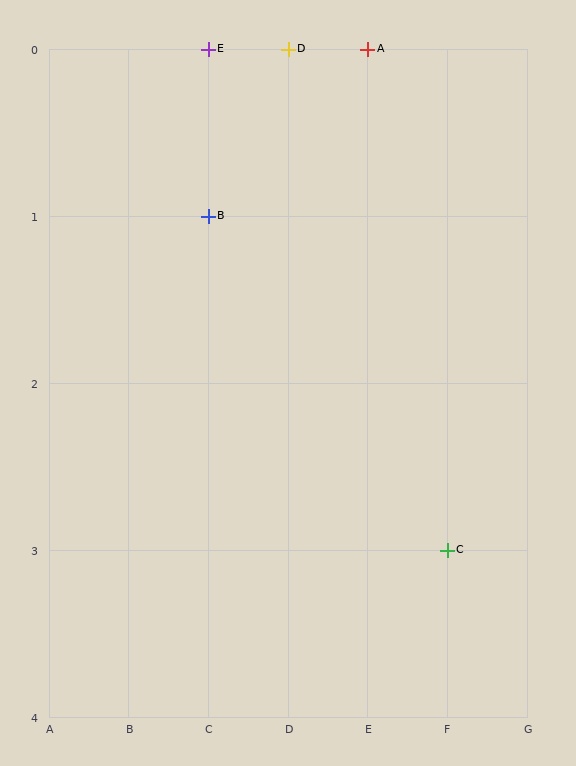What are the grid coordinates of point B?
Point B is at grid coordinates (C, 1).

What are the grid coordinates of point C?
Point C is at grid coordinates (F, 3).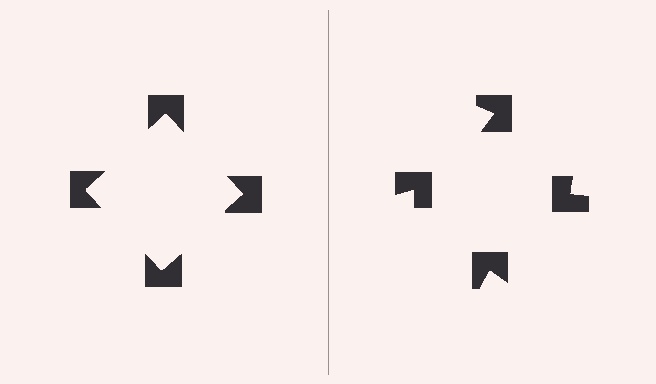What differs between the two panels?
The notched squares are positioned identically on both sides; only the wedge orientations differ. On the left they align to a square; on the right they are misaligned.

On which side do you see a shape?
An illusory square appears on the left side. On the right side the wedge cuts are rotated, so no coherent shape forms.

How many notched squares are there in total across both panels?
8 — 4 on each side.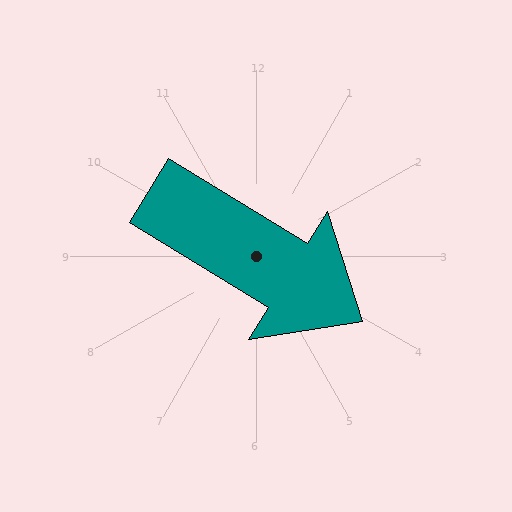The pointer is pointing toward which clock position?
Roughly 4 o'clock.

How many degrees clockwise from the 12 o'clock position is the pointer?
Approximately 122 degrees.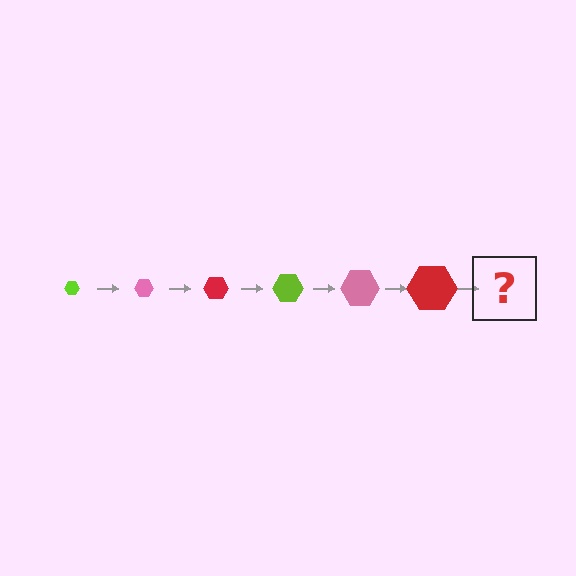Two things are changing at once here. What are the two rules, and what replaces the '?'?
The two rules are that the hexagon grows larger each step and the color cycles through lime, pink, and red. The '?' should be a lime hexagon, larger than the previous one.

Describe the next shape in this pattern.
It should be a lime hexagon, larger than the previous one.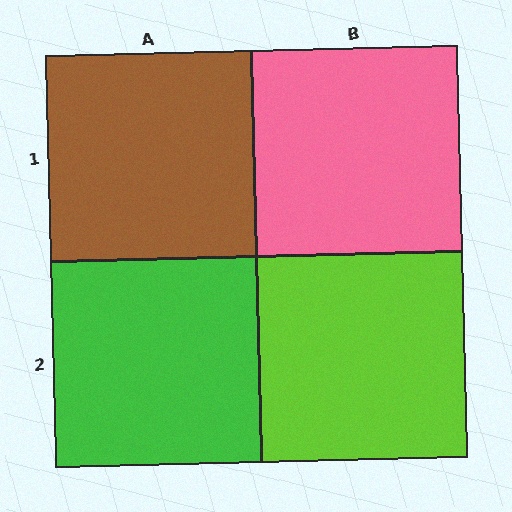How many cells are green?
1 cell is green.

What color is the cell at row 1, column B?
Pink.